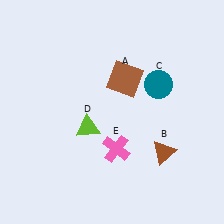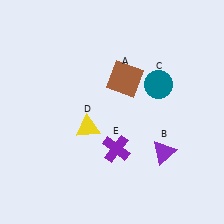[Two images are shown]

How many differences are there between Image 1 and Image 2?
There are 3 differences between the two images.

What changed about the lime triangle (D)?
In Image 1, D is lime. In Image 2, it changed to yellow.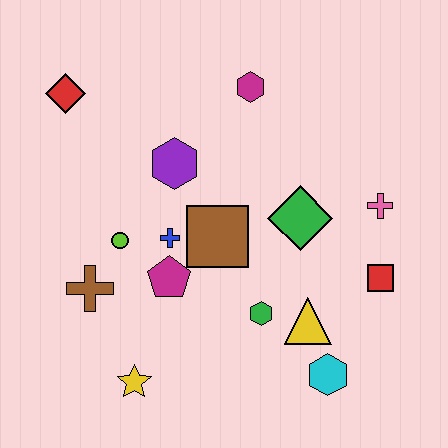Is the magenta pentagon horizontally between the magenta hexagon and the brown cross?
Yes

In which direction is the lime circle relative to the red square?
The lime circle is to the left of the red square.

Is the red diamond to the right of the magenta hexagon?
No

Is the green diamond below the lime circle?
No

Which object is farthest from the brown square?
The red diamond is farthest from the brown square.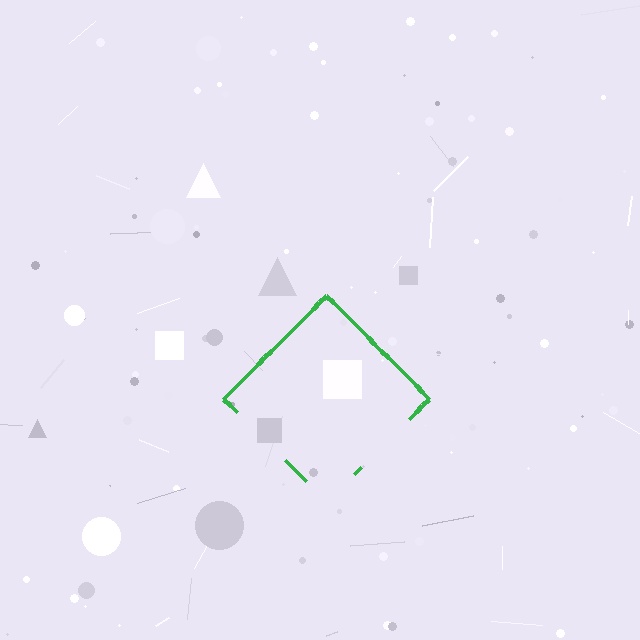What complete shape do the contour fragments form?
The contour fragments form a diamond.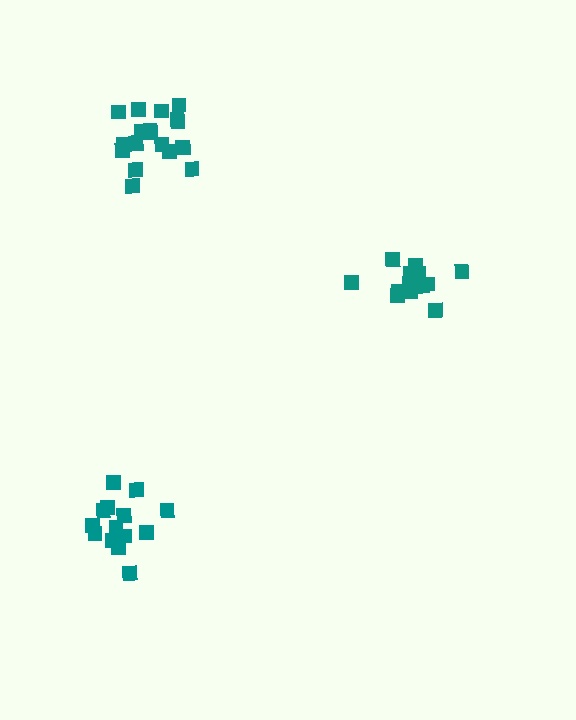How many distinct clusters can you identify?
There are 3 distinct clusters.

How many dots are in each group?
Group 1: 14 dots, Group 2: 15 dots, Group 3: 20 dots (49 total).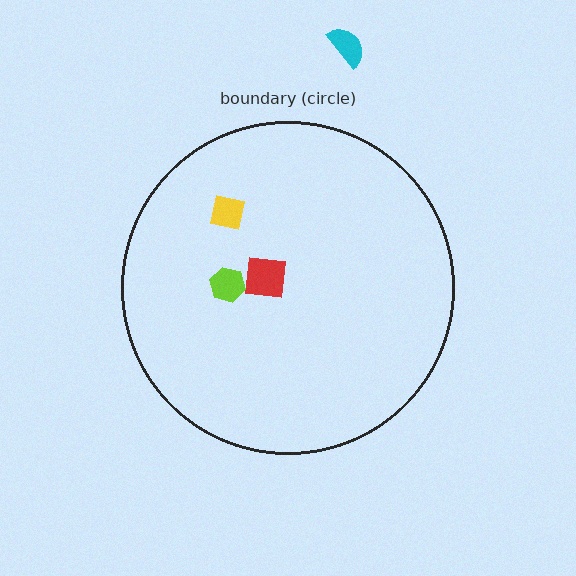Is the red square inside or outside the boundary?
Inside.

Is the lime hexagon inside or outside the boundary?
Inside.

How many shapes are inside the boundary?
3 inside, 1 outside.